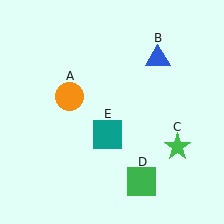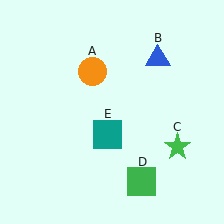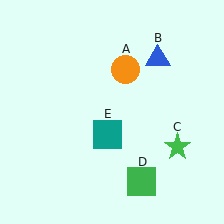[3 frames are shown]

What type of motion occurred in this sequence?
The orange circle (object A) rotated clockwise around the center of the scene.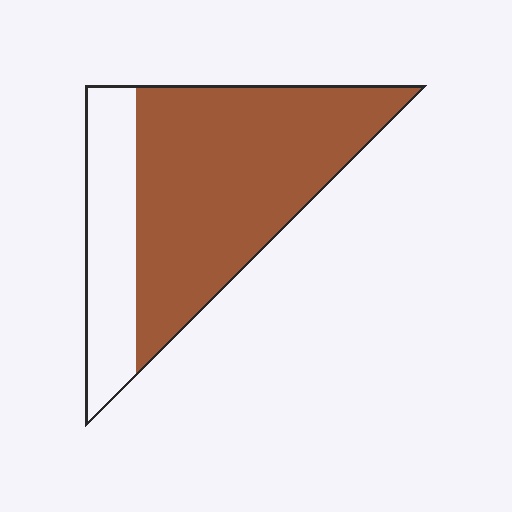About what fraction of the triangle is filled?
About three quarters (3/4).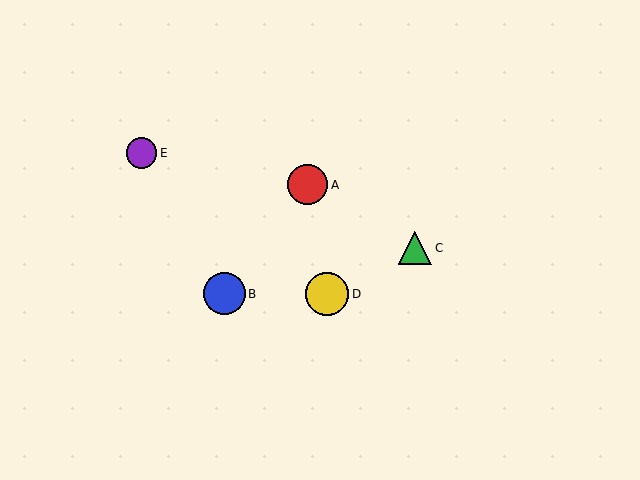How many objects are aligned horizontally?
2 objects (B, D) are aligned horizontally.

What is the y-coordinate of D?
Object D is at y≈294.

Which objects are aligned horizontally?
Objects B, D are aligned horizontally.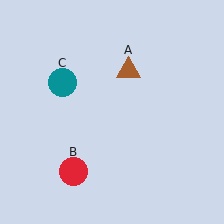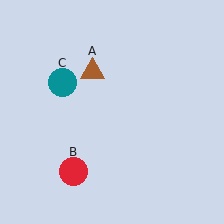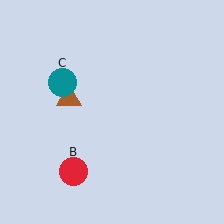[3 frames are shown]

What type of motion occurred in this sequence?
The brown triangle (object A) rotated counterclockwise around the center of the scene.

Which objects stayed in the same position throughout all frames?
Red circle (object B) and teal circle (object C) remained stationary.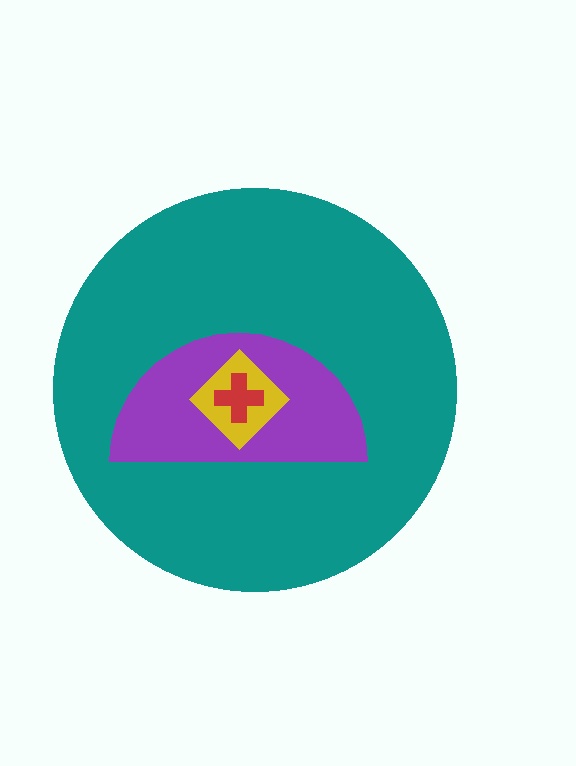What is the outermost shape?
The teal circle.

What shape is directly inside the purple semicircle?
The yellow diamond.